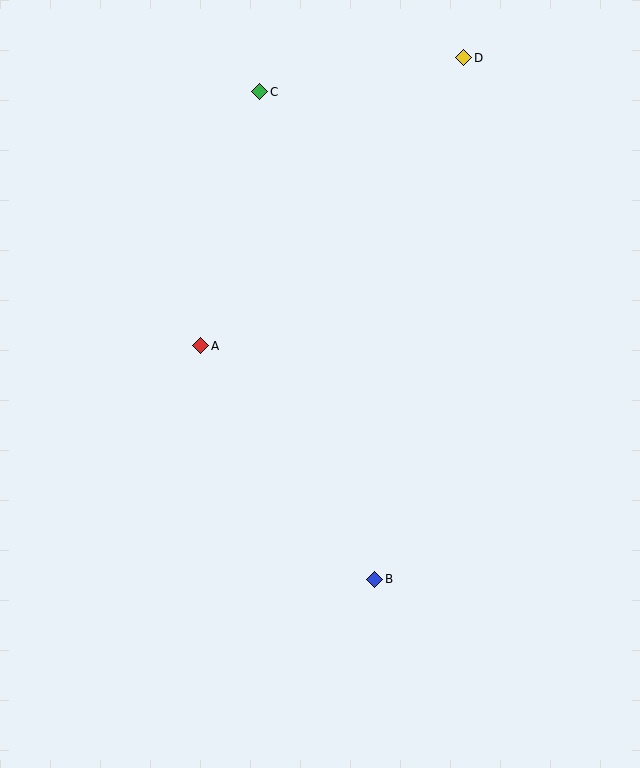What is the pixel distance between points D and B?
The distance between D and B is 529 pixels.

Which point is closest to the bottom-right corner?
Point B is closest to the bottom-right corner.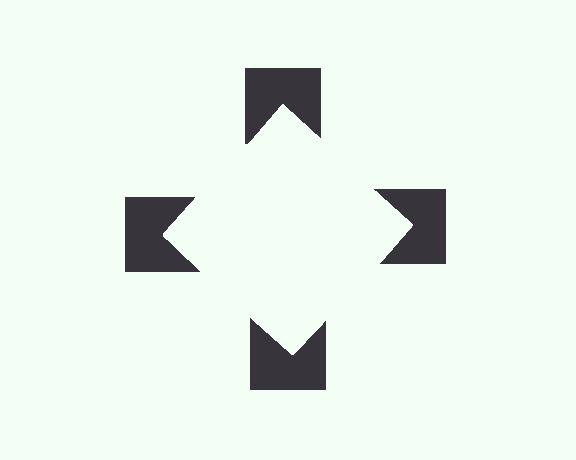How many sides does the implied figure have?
4 sides.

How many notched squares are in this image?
There are 4 — one at each vertex of the illusory square.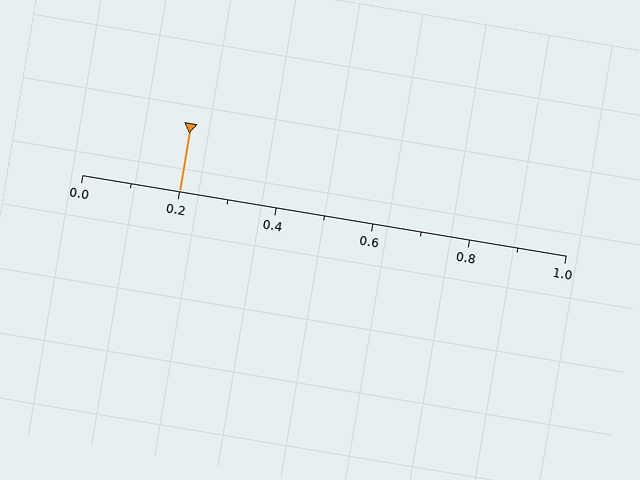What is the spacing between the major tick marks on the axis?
The major ticks are spaced 0.2 apart.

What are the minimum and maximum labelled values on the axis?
The axis runs from 0.0 to 1.0.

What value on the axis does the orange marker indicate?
The marker indicates approximately 0.2.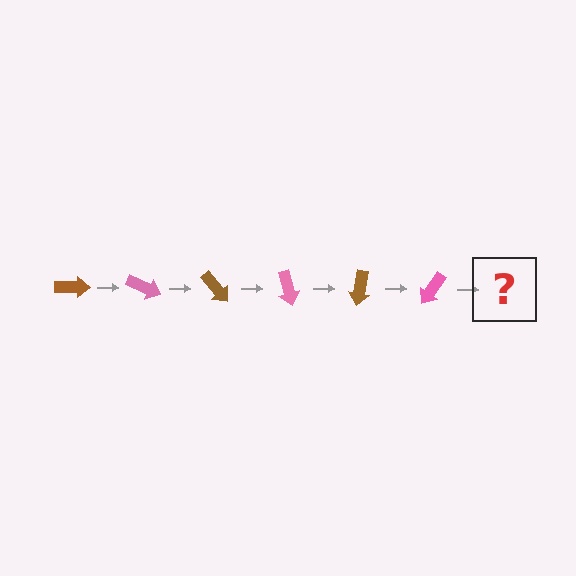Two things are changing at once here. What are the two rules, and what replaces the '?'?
The two rules are that it rotates 25 degrees each step and the color cycles through brown and pink. The '?' should be a brown arrow, rotated 150 degrees from the start.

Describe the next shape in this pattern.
It should be a brown arrow, rotated 150 degrees from the start.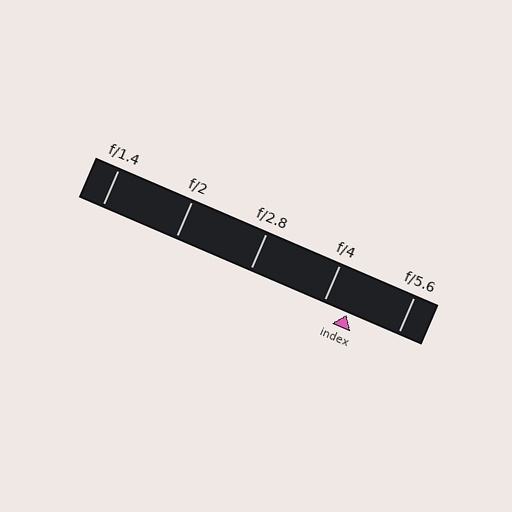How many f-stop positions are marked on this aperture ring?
There are 5 f-stop positions marked.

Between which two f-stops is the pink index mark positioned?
The index mark is between f/4 and f/5.6.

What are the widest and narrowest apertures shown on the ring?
The widest aperture shown is f/1.4 and the narrowest is f/5.6.